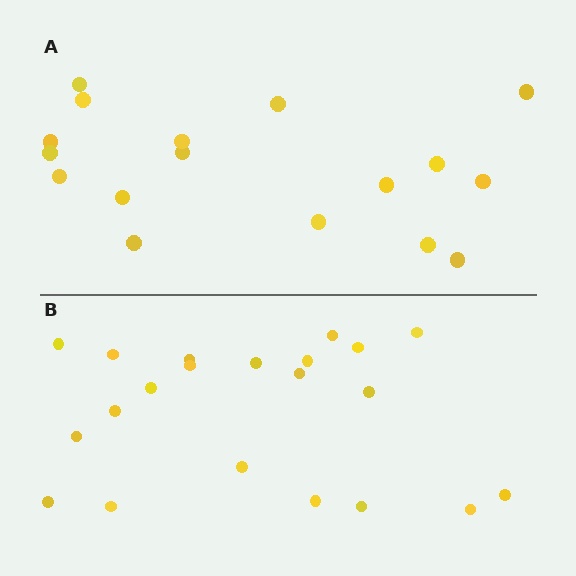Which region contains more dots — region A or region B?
Region B (the bottom region) has more dots.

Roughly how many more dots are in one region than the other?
Region B has about 4 more dots than region A.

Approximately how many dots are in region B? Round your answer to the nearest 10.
About 20 dots. (The exact count is 21, which rounds to 20.)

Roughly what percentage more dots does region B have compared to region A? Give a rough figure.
About 25% more.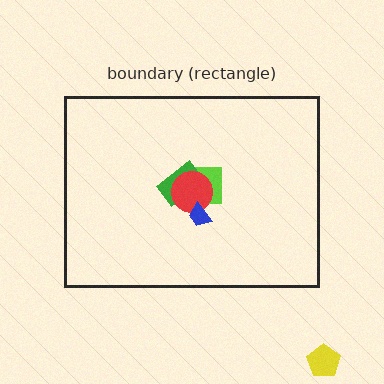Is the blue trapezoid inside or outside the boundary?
Inside.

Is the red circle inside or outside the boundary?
Inside.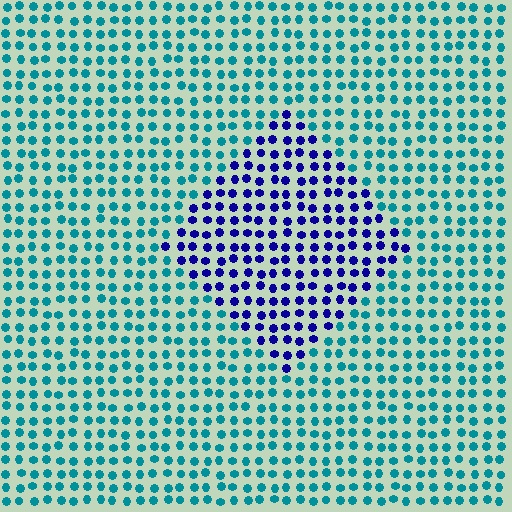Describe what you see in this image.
The image is filled with small teal elements in a uniform arrangement. A diamond-shaped region is visible where the elements are tinted to a slightly different hue, forming a subtle color boundary.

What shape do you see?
I see a diamond.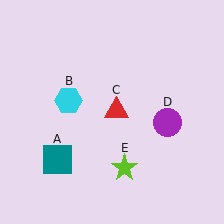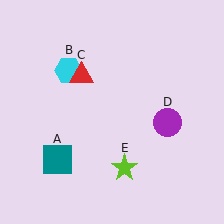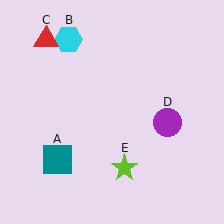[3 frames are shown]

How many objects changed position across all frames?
2 objects changed position: cyan hexagon (object B), red triangle (object C).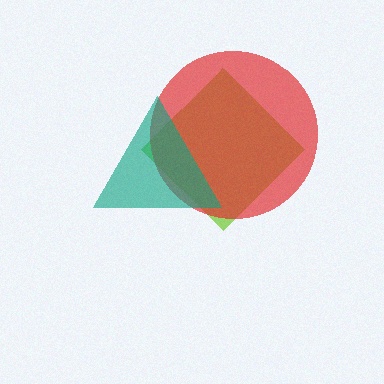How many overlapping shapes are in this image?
There are 3 overlapping shapes in the image.